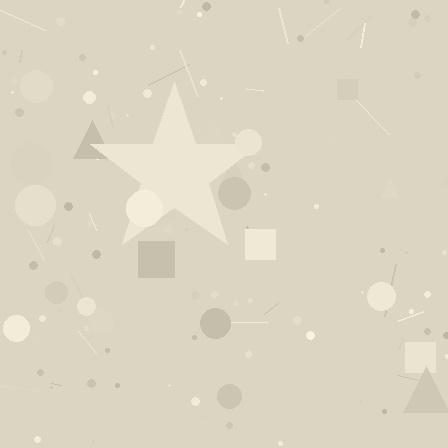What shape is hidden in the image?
A star is hidden in the image.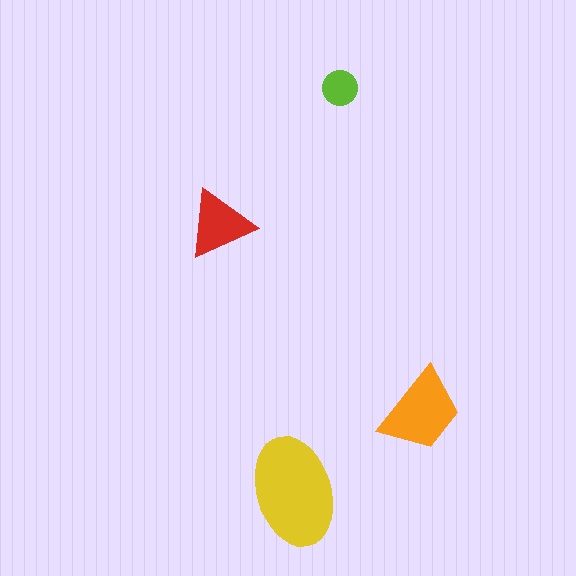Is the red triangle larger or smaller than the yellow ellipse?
Smaller.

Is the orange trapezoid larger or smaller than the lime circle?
Larger.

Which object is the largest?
The yellow ellipse.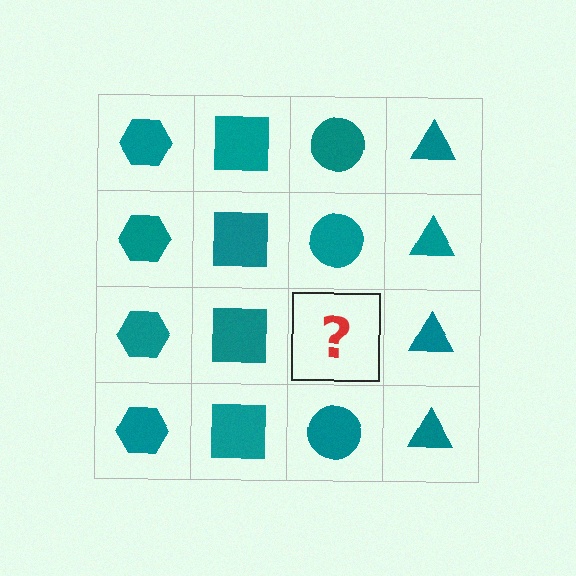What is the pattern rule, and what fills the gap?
The rule is that each column has a consistent shape. The gap should be filled with a teal circle.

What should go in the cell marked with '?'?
The missing cell should contain a teal circle.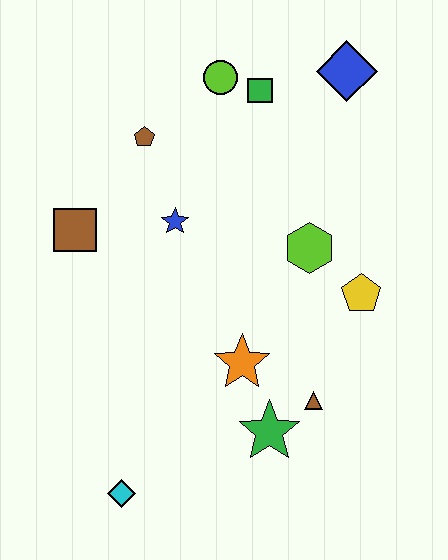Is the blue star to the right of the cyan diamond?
Yes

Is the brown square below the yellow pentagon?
No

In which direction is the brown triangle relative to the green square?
The brown triangle is below the green square.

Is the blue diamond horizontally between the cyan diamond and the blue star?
No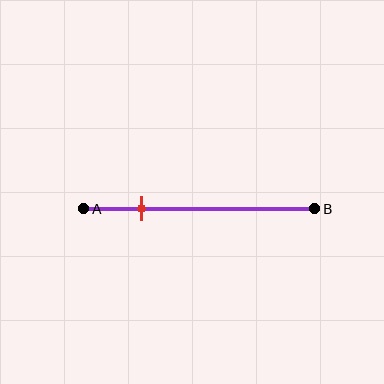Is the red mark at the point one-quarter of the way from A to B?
Yes, the mark is approximately at the one-quarter point.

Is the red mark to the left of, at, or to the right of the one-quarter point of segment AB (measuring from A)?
The red mark is approximately at the one-quarter point of segment AB.